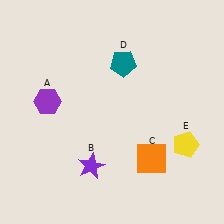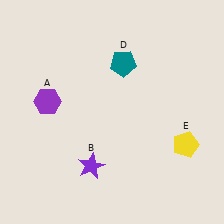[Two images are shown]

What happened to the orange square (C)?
The orange square (C) was removed in Image 2. It was in the bottom-right area of Image 1.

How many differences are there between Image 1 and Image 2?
There is 1 difference between the two images.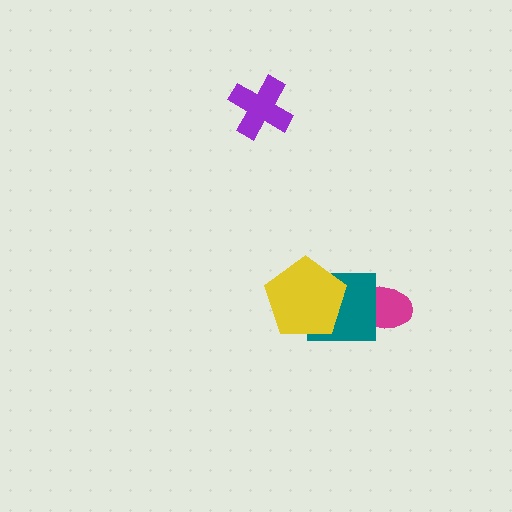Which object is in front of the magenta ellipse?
The teal square is in front of the magenta ellipse.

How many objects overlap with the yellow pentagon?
1 object overlaps with the yellow pentagon.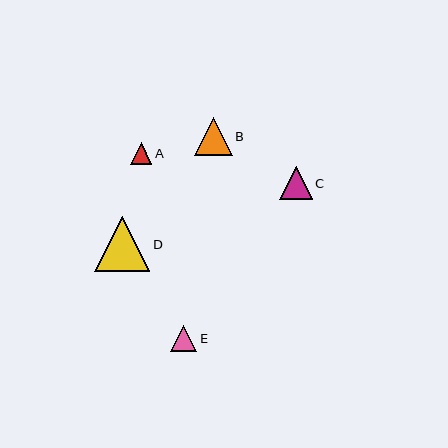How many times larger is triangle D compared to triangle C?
Triangle D is approximately 1.7 times the size of triangle C.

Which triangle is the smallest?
Triangle A is the smallest with a size of approximately 22 pixels.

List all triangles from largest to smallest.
From largest to smallest: D, B, C, E, A.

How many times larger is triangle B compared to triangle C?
Triangle B is approximately 1.2 times the size of triangle C.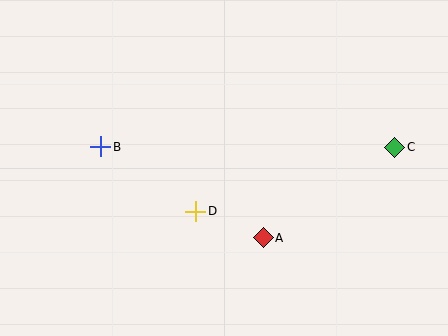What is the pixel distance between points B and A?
The distance between B and A is 186 pixels.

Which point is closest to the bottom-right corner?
Point C is closest to the bottom-right corner.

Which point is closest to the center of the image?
Point D at (196, 211) is closest to the center.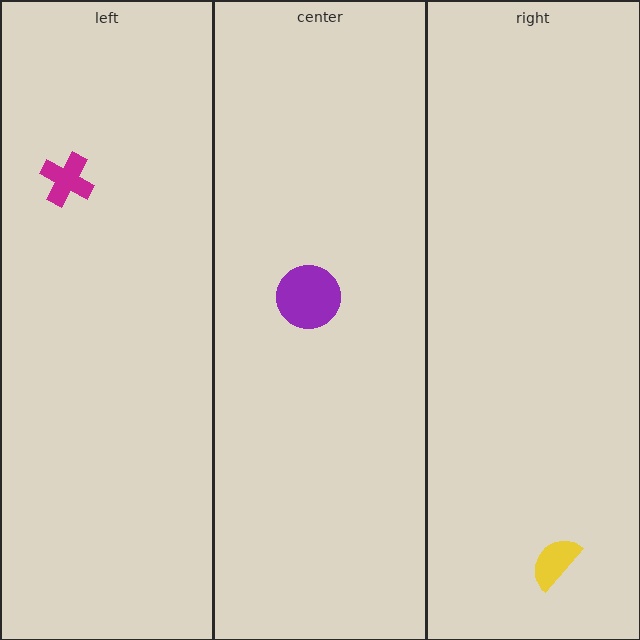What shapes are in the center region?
The purple circle.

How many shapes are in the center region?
1.